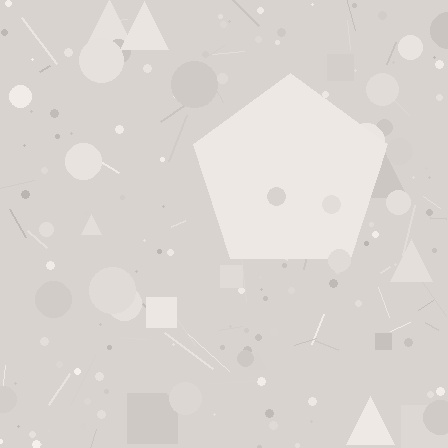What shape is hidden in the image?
A pentagon is hidden in the image.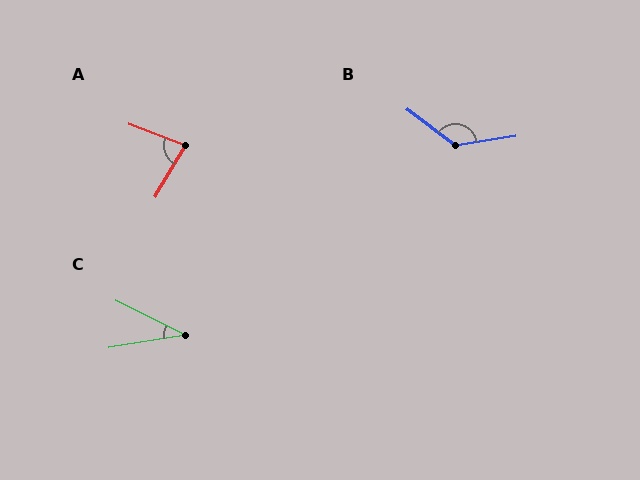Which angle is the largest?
B, at approximately 134 degrees.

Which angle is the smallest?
C, at approximately 35 degrees.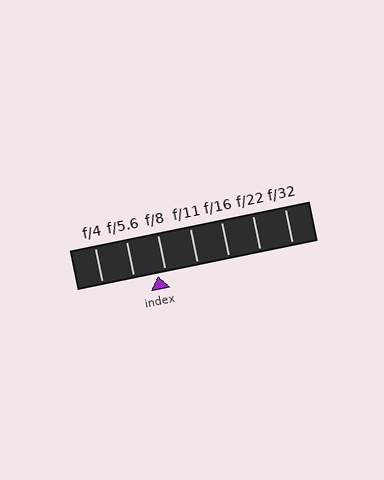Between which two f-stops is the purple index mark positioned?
The index mark is between f/5.6 and f/8.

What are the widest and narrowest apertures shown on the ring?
The widest aperture shown is f/4 and the narrowest is f/32.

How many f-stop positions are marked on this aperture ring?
There are 7 f-stop positions marked.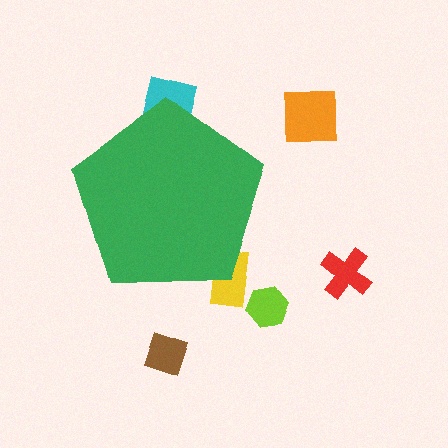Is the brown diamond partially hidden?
No, the brown diamond is fully visible.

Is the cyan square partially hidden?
Yes, the cyan square is partially hidden behind the green pentagon.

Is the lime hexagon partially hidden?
No, the lime hexagon is fully visible.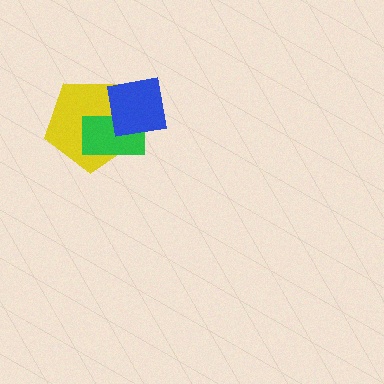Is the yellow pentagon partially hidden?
Yes, it is partially covered by another shape.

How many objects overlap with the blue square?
2 objects overlap with the blue square.